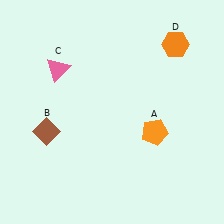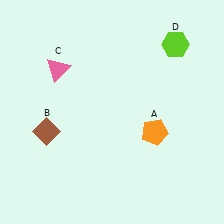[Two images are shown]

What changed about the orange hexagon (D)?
In Image 1, D is orange. In Image 2, it changed to lime.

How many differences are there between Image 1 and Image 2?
There is 1 difference between the two images.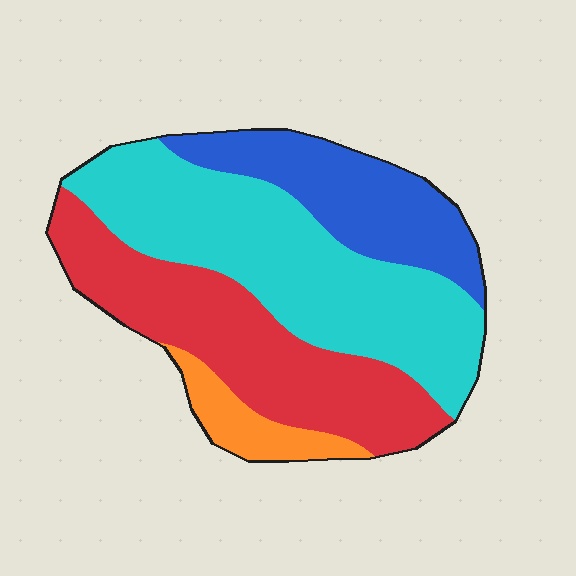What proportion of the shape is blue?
Blue covers 20% of the shape.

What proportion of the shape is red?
Red covers 32% of the shape.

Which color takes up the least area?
Orange, at roughly 5%.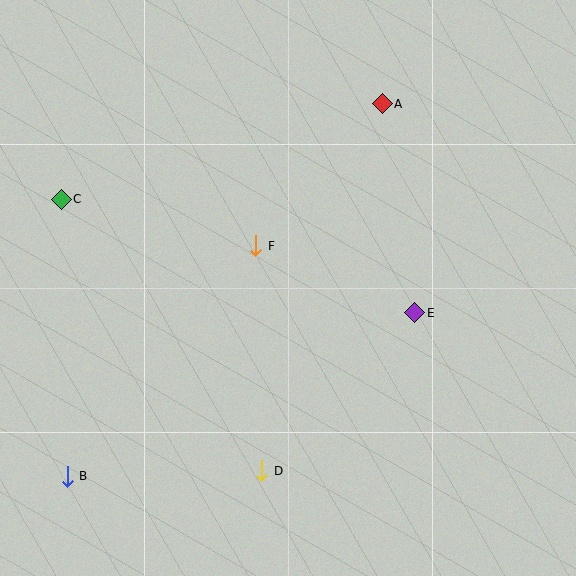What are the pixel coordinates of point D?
Point D is at (262, 471).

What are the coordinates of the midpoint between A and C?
The midpoint between A and C is at (222, 151).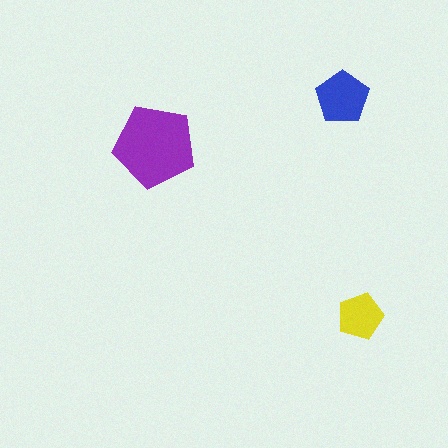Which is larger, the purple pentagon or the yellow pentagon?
The purple one.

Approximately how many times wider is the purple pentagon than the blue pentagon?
About 1.5 times wider.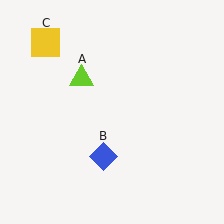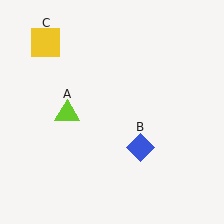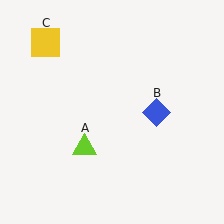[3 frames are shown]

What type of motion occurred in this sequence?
The lime triangle (object A), blue diamond (object B) rotated counterclockwise around the center of the scene.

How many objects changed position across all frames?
2 objects changed position: lime triangle (object A), blue diamond (object B).